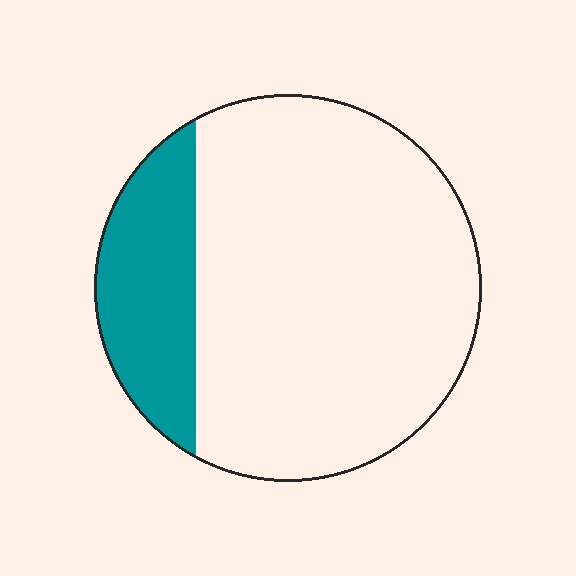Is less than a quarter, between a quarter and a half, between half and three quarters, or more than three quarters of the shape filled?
Less than a quarter.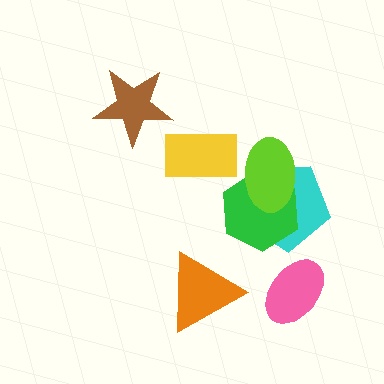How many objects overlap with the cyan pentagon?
2 objects overlap with the cyan pentagon.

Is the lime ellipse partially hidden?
No, no other shape covers it.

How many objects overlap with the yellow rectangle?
0 objects overlap with the yellow rectangle.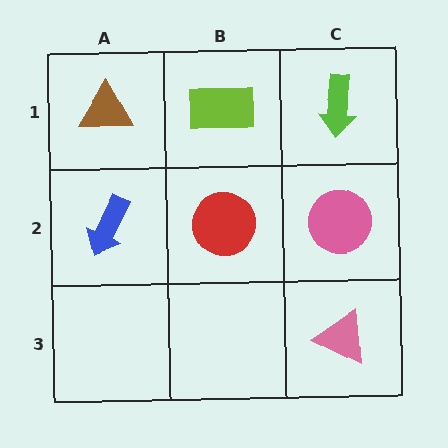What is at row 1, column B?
A lime rectangle.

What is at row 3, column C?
A pink triangle.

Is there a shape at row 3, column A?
No, that cell is empty.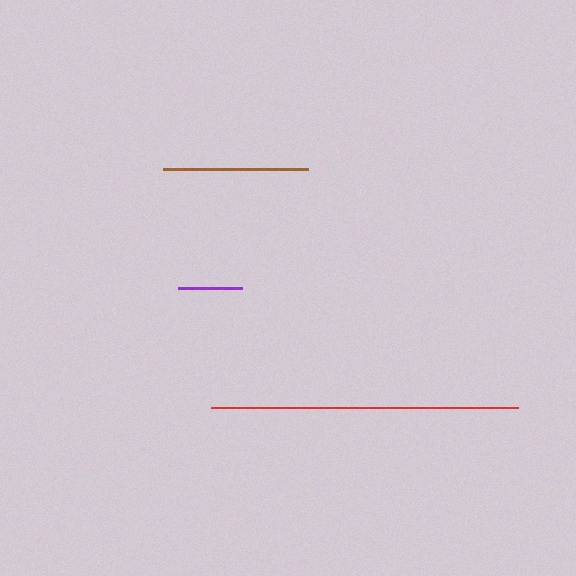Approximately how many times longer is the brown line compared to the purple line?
The brown line is approximately 2.2 times the length of the purple line.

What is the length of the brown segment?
The brown segment is approximately 145 pixels long.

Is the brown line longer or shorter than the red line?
The red line is longer than the brown line.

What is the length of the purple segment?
The purple segment is approximately 65 pixels long.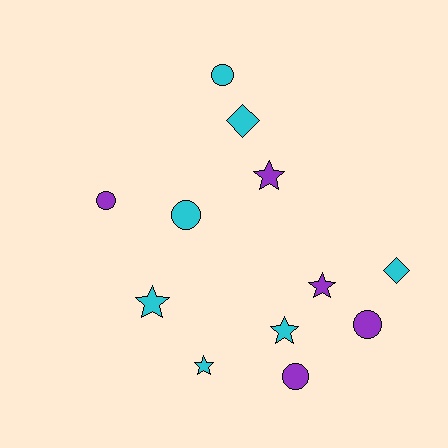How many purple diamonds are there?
There are no purple diamonds.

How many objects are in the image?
There are 12 objects.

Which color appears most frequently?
Cyan, with 7 objects.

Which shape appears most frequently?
Star, with 5 objects.